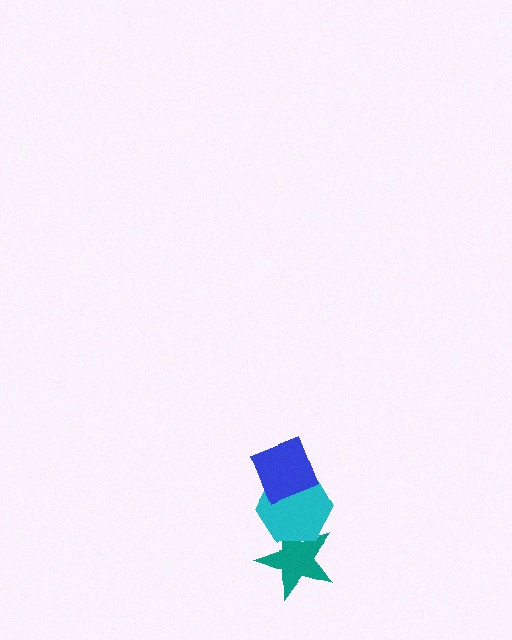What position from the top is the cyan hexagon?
The cyan hexagon is 2nd from the top.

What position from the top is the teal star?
The teal star is 3rd from the top.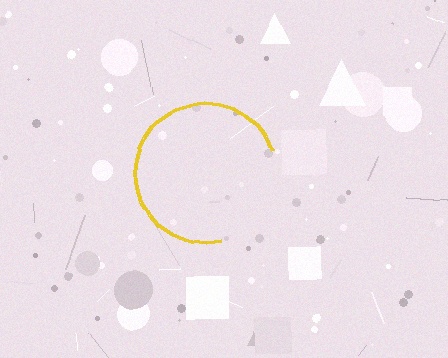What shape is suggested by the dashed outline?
The dashed outline suggests a circle.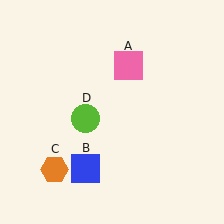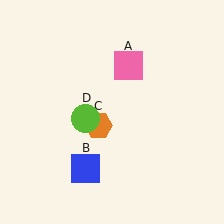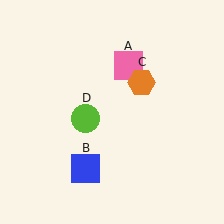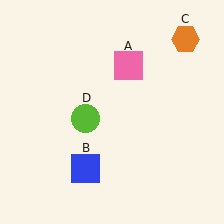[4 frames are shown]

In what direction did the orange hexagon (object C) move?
The orange hexagon (object C) moved up and to the right.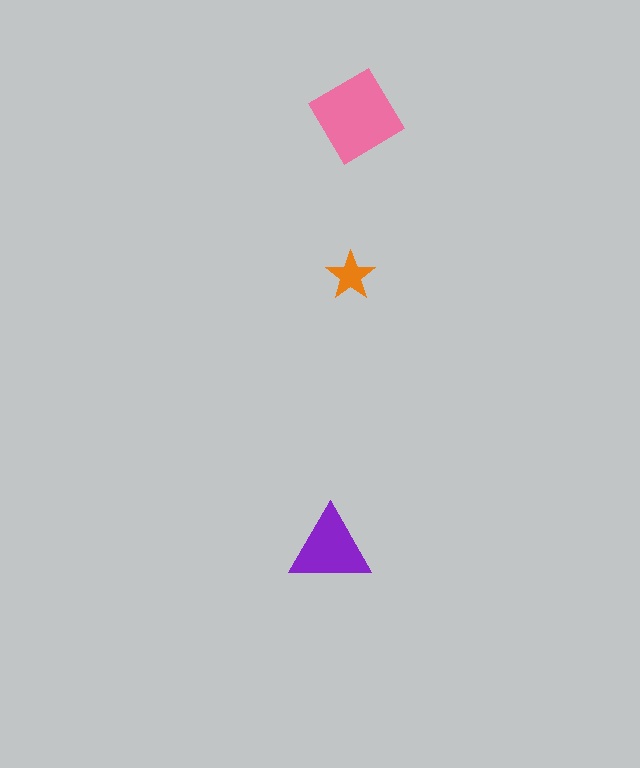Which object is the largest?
The pink diamond.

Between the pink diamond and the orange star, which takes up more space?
The pink diamond.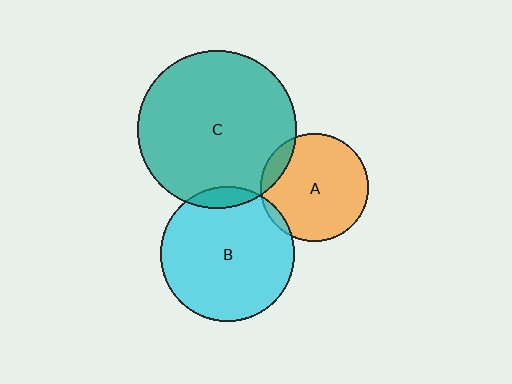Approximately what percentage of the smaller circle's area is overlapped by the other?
Approximately 10%.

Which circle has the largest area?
Circle C (teal).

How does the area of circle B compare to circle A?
Approximately 1.5 times.